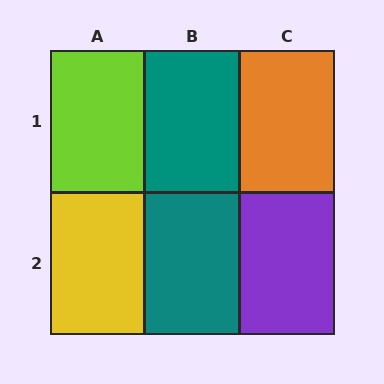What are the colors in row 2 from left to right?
Yellow, teal, purple.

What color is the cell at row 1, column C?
Orange.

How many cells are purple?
1 cell is purple.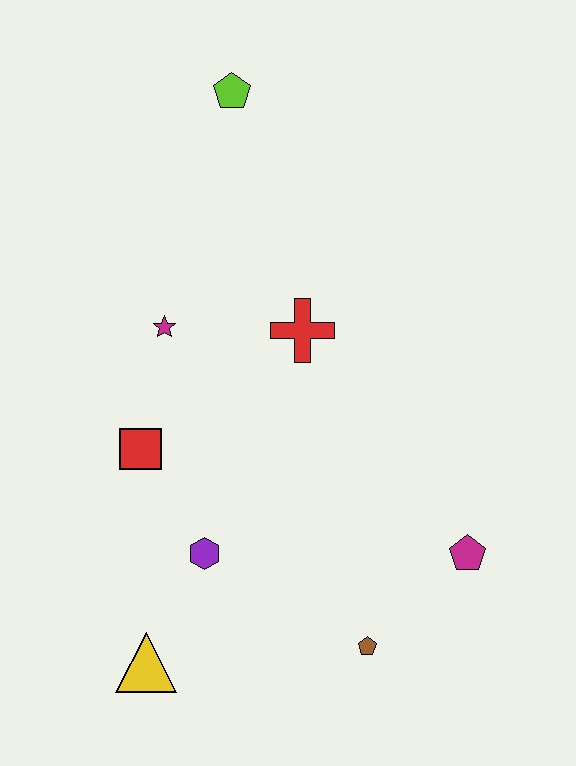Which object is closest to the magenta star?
The red square is closest to the magenta star.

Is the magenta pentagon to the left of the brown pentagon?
No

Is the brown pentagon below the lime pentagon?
Yes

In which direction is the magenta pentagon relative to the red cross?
The magenta pentagon is below the red cross.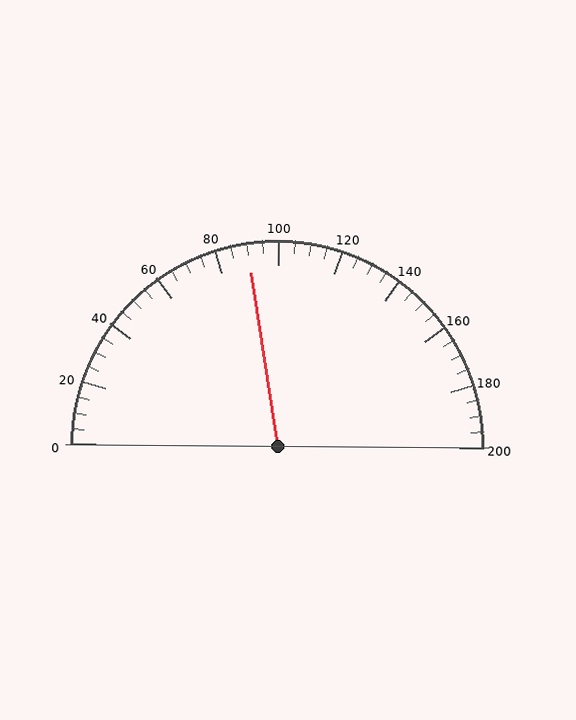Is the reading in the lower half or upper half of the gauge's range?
The reading is in the lower half of the range (0 to 200).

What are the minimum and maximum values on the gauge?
The gauge ranges from 0 to 200.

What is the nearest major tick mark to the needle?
The nearest major tick mark is 80.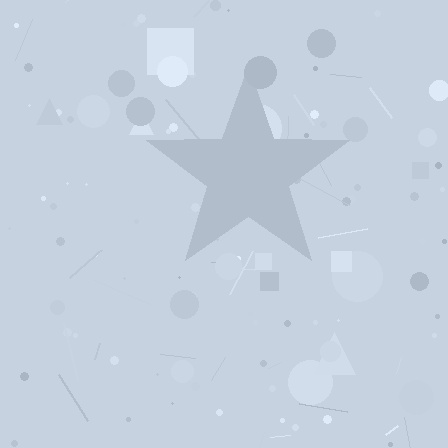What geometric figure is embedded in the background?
A star is embedded in the background.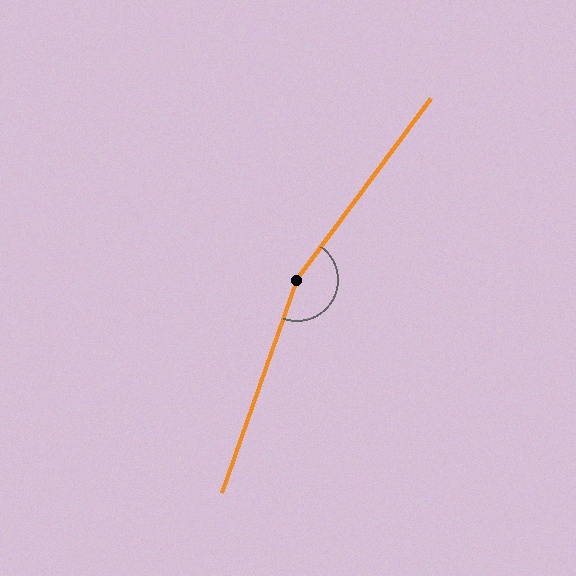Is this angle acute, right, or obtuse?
It is obtuse.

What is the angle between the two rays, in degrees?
Approximately 163 degrees.